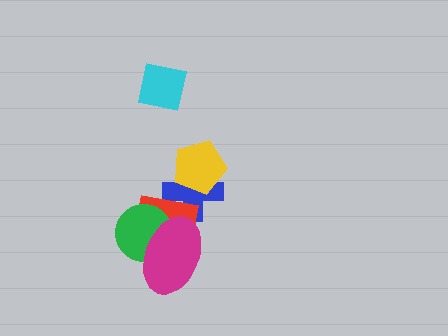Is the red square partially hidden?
Yes, it is partially covered by another shape.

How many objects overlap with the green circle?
2 objects overlap with the green circle.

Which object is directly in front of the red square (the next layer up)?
The green circle is directly in front of the red square.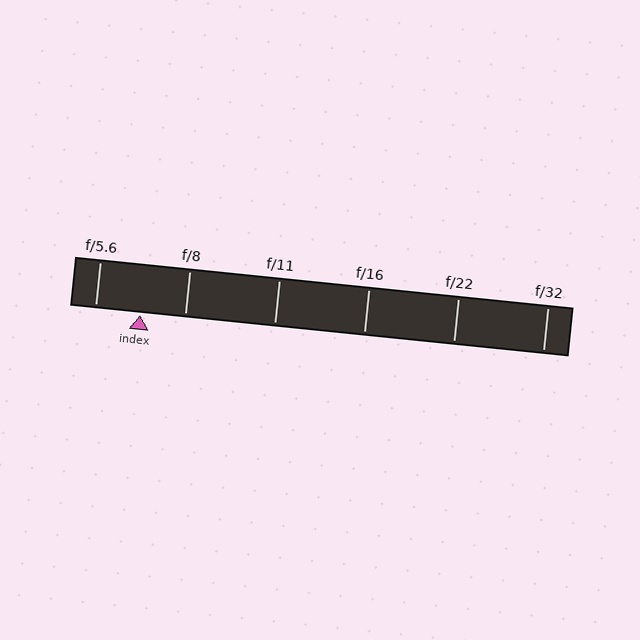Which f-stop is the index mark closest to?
The index mark is closest to f/8.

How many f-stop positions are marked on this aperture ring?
There are 6 f-stop positions marked.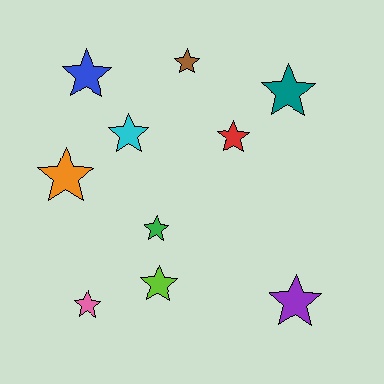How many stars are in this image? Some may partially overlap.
There are 10 stars.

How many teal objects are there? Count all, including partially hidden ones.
There is 1 teal object.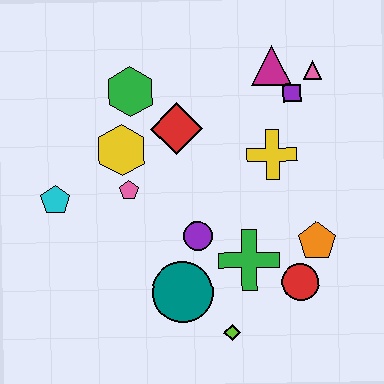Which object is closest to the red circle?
The orange pentagon is closest to the red circle.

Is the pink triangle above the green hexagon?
Yes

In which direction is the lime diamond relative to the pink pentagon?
The lime diamond is below the pink pentagon.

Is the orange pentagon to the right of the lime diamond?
Yes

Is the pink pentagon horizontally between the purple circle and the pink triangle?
No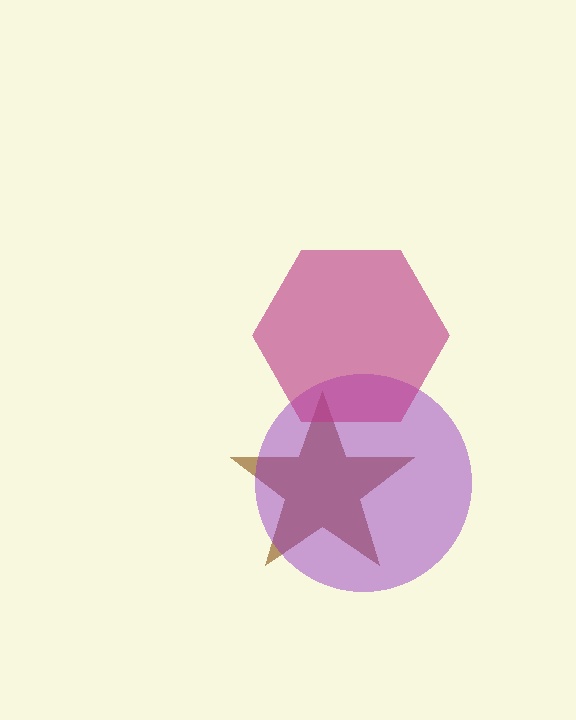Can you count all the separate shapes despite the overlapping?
Yes, there are 3 separate shapes.